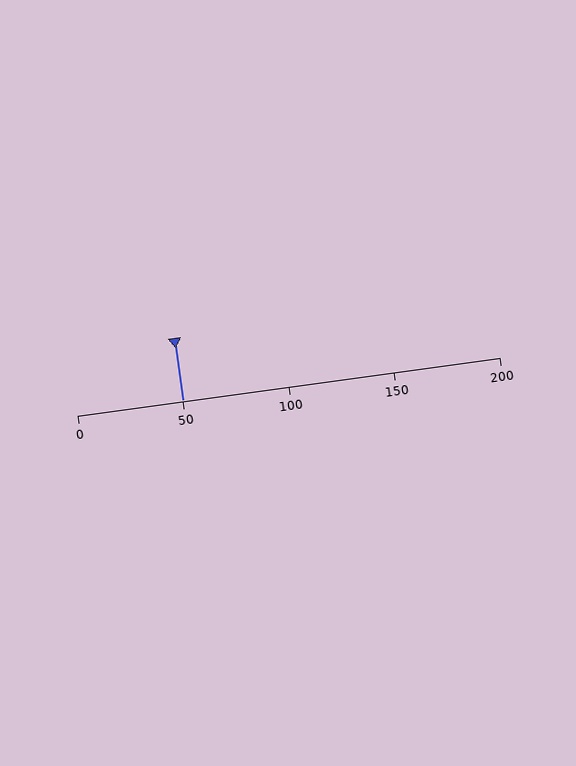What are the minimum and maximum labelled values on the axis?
The axis runs from 0 to 200.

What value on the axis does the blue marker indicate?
The marker indicates approximately 50.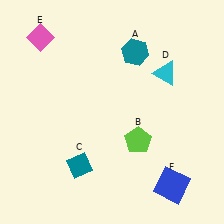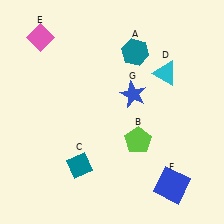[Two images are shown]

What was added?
A blue star (G) was added in Image 2.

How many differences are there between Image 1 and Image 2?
There is 1 difference between the two images.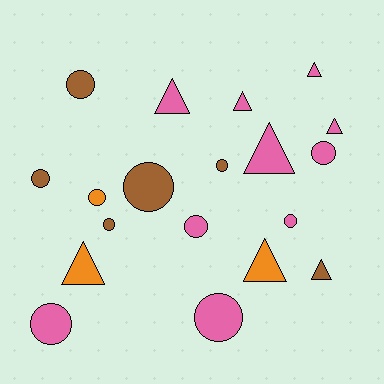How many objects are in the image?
There are 19 objects.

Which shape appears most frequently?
Circle, with 11 objects.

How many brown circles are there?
There are 5 brown circles.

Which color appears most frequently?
Pink, with 10 objects.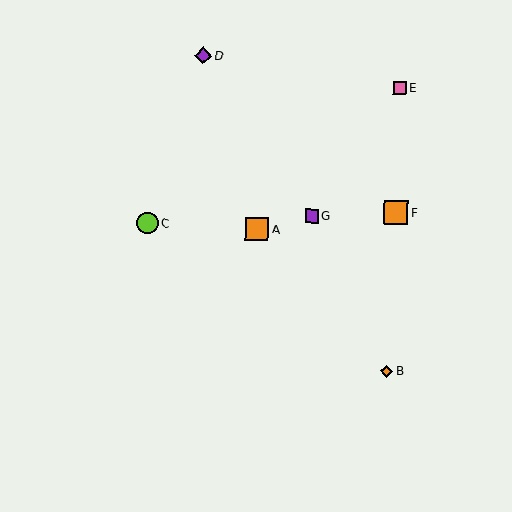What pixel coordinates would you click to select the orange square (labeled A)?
Click at (257, 229) to select the orange square A.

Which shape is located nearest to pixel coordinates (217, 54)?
The purple diamond (labeled D) at (203, 56) is nearest to that location.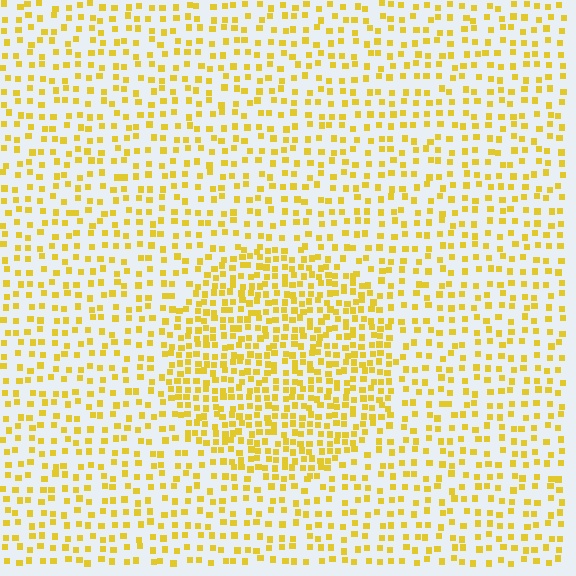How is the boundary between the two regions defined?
The boundary is defined by a change in element density (approximately 1.9x ratio). All elements are the same color, size, and shape.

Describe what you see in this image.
The image contains small yellow elements arranged at two different densities. A circle-shaped region is visible where the elements are more densely packed than the surrounding area.